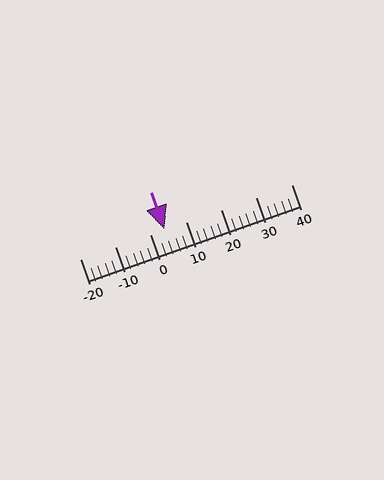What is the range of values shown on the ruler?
The ruler shows values from -20 to 40.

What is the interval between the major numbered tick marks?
The major tick marks are spaced 10 units apart.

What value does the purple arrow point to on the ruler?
The purple arrow points to approximately 4.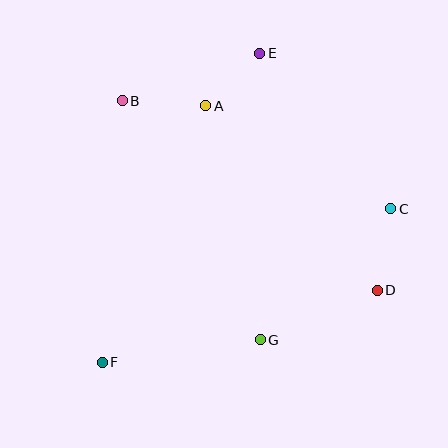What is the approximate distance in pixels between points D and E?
The distance between D and E is approximately 264 pixels.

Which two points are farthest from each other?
Points E and F are farthest from each other.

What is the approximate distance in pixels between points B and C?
The distance between B and C is approximately 290 pixels.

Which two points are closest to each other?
Points A and E are closest to each other.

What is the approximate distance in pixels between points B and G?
The distance between B and G is approximately 276 pixels.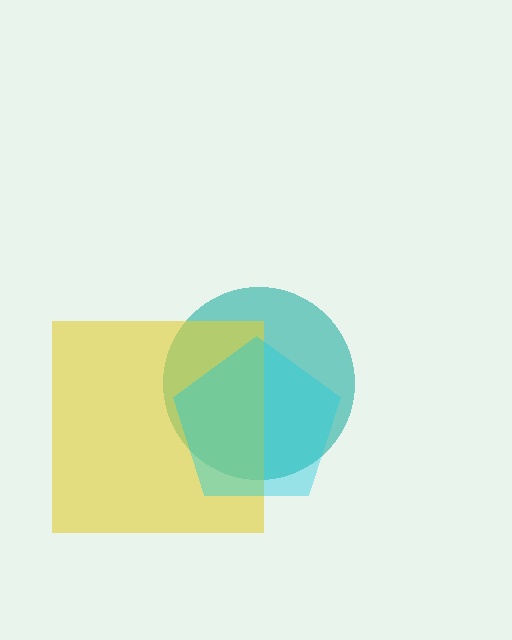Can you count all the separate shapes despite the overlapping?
Yes, there are 3 separate shapes.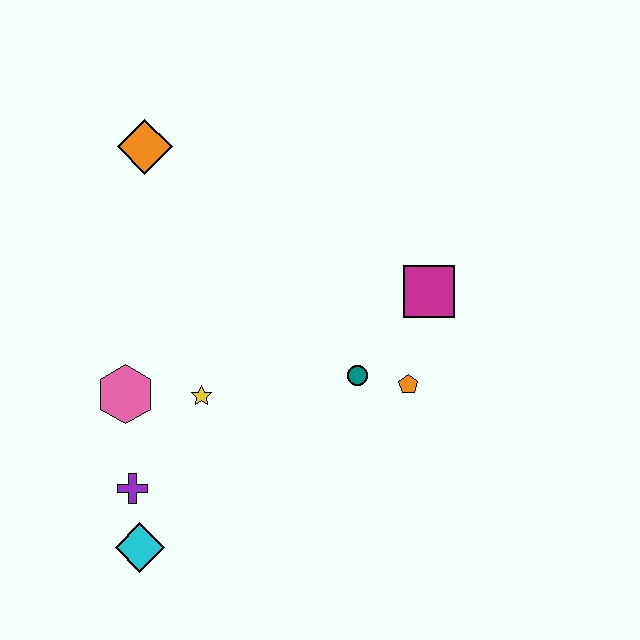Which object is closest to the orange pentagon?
The teal circle is closest to the orange pentagon.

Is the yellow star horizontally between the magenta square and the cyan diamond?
Yes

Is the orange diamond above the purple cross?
Yes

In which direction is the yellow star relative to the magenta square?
The yellow star is to the left of the magenta square.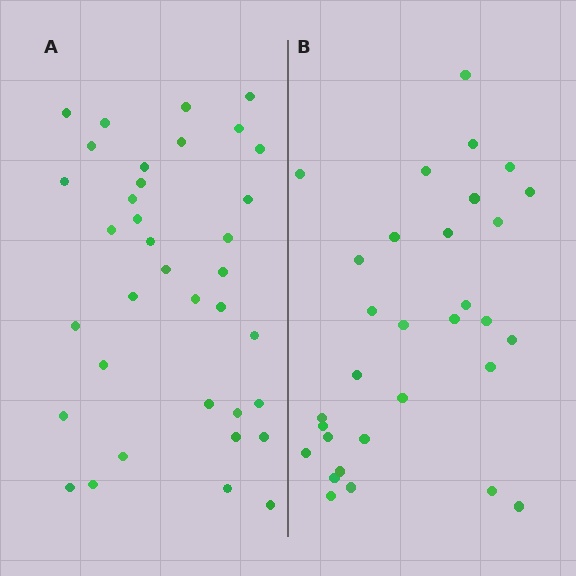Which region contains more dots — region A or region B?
Region A (the left region) has more dots.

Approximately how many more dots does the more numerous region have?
Region A has about 5 more dots than region B.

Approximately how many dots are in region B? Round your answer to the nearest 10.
About 30 dots. (The exact count is 31, which rounds to 30.)